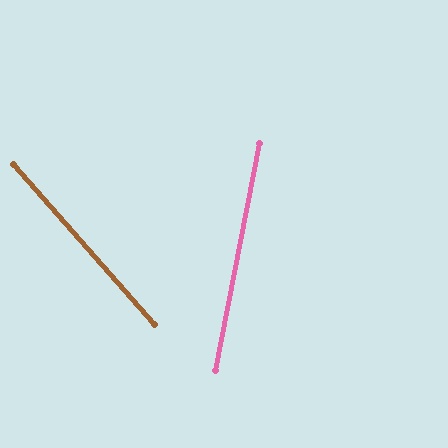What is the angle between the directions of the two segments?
Approximately 52 degrees.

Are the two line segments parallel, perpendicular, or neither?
Neither parallel nor perpendicular — they differ by about 52°.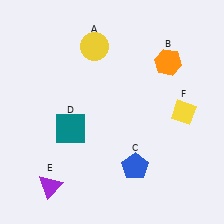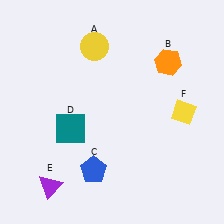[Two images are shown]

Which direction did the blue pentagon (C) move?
The blue pentagon (C) moved left.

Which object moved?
The blue pentagon (C) moved left.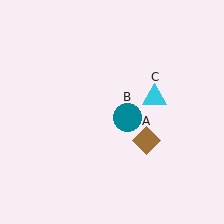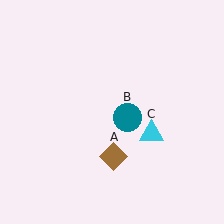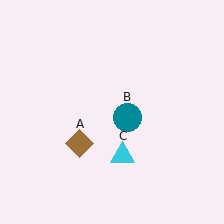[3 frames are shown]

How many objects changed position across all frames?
2 objects changed position: brown diamond (object A), cyan triangle (object C).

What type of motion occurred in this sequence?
The brown diamond (object A), cyan triangle (object C) rotated clockwise around the center of the scene.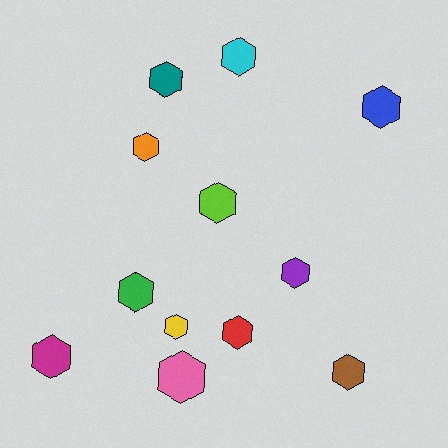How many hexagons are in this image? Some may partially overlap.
There are 12 hexagons.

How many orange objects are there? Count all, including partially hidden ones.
There is 1 orange object.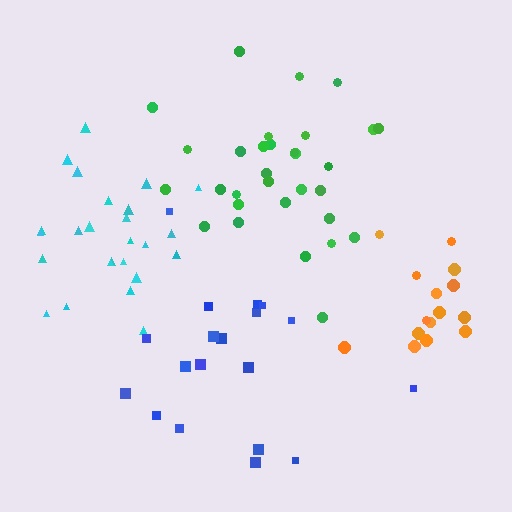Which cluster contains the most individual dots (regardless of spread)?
Green (32).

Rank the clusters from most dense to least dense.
cyan, orange, green, blue.